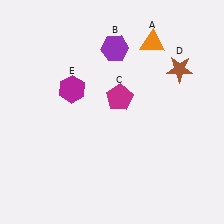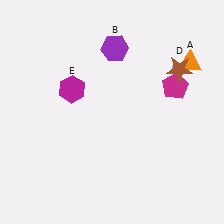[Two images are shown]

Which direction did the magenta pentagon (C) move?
The magenta pentagon (C) moved right.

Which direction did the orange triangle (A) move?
The orange triangle (A) moved right.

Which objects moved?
The objects that moved are: the orange triangle (A), the magenta pentagon (C).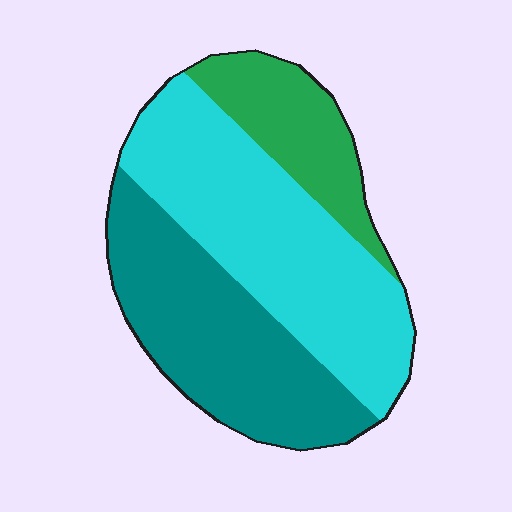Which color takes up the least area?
Green, at roughly 20%.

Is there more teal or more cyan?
Cyan.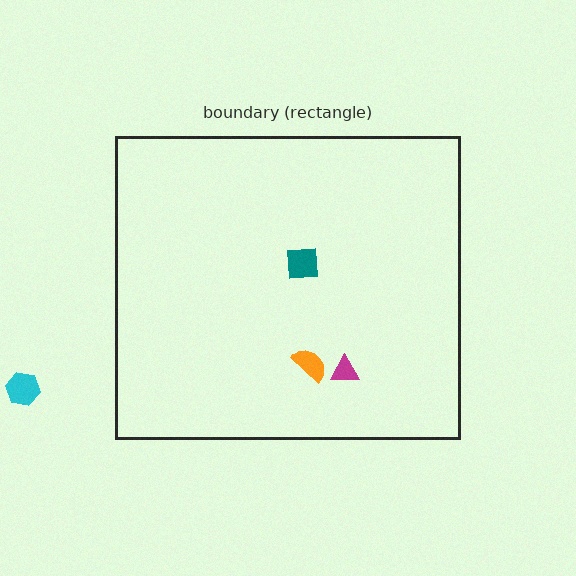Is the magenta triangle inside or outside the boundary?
Inside.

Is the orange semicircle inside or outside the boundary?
Inside.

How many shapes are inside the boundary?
3 inside, 1 outside.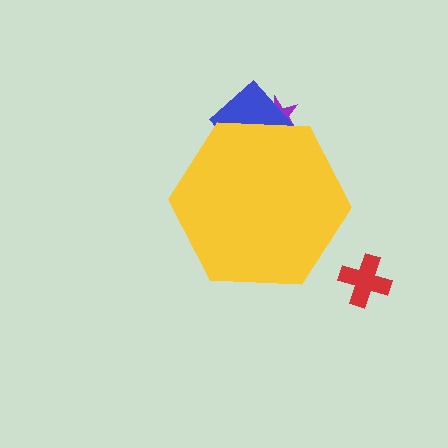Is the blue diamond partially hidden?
Yes, the blue diamond is partially hidden behind the yellow hexagon.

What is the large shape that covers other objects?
A yellow hexagon.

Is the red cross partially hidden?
No, the red cross is fully visible.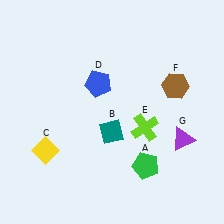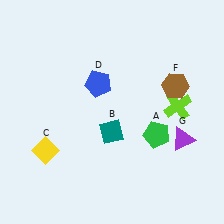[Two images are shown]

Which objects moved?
The objects that moved are: the green pentagon (A), the lime cross (E).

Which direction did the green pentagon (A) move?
The green pentagon (A) moved up.